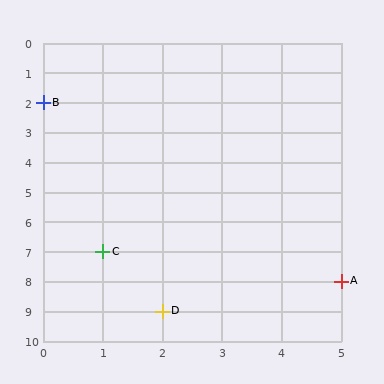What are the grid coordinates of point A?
Point A is at grid coordinates (5, 8).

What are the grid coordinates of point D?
Point D is at grid coordinates (2, 9).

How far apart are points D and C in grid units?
Points D and C are 1 column and 2 rows apart (about 2.2 grid units diagonally).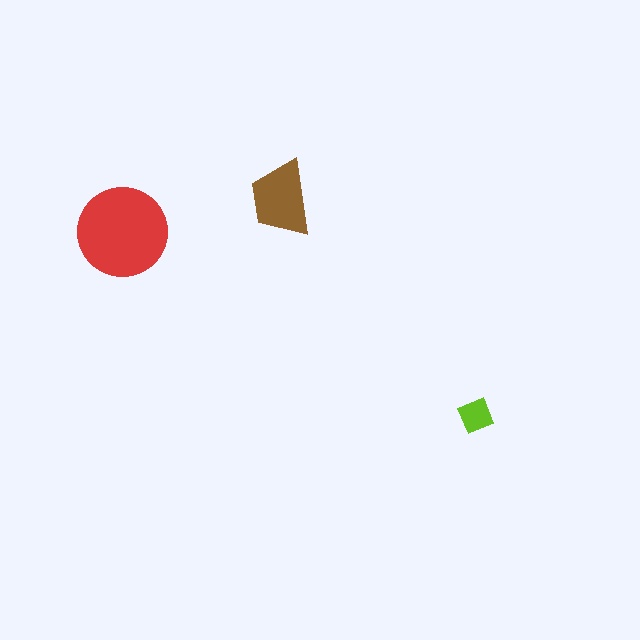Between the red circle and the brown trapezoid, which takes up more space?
The red circle.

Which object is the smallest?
The lime diamond.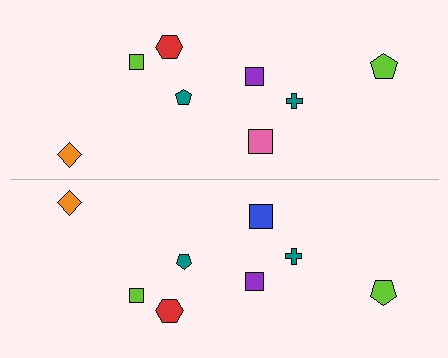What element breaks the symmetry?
The blue square on the bottom side breaks the symmetry — its mirror counterpart is pink.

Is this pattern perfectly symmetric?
No, the pattern is not perfectly symmetric. The blue square on the bottom side breaks the symmetry — its mirror counterpart is pink.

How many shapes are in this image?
There are 16 shapes in this image.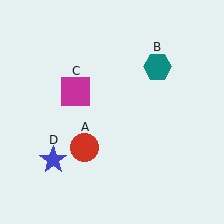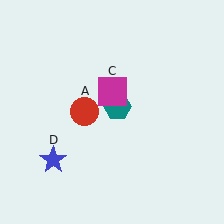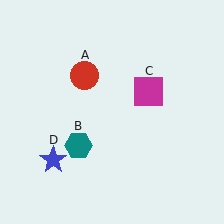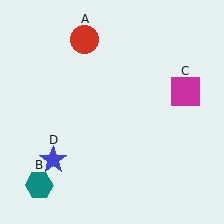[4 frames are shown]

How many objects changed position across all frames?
3 objects changed position: red circle (object A), teal hexagon (object B), magenta square (object C).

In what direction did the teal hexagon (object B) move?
The teal hexagon (object B) moved down and to the left.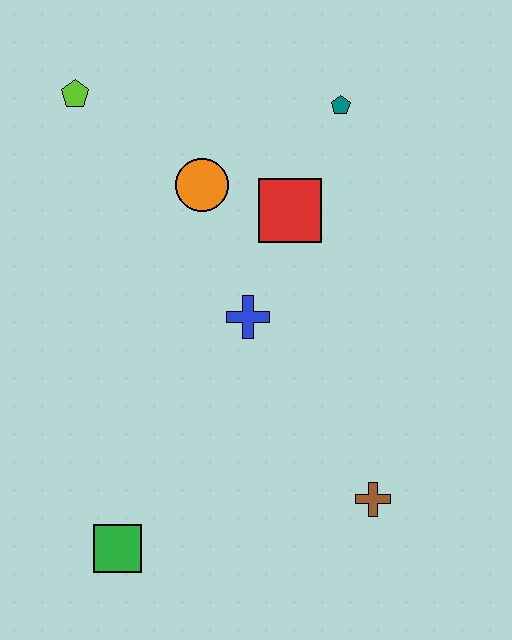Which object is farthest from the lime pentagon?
The brown cross is farthest from the lime pentagon.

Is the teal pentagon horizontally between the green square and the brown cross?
Yes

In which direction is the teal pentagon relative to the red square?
The teal pentagon is above the red square.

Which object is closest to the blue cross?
The red square is closest to the blue cross.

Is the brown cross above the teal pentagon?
No